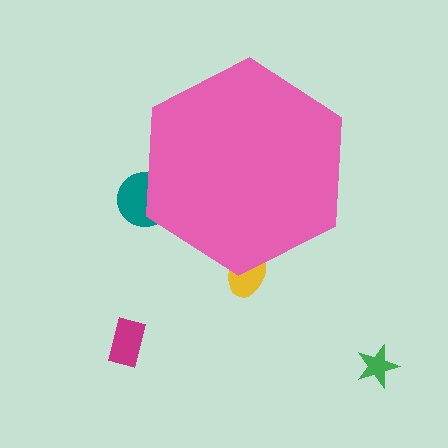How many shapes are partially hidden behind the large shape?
2 shapes are partially hidden.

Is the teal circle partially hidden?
Yes, the teal circle is partially hidden behind the pink hexagon.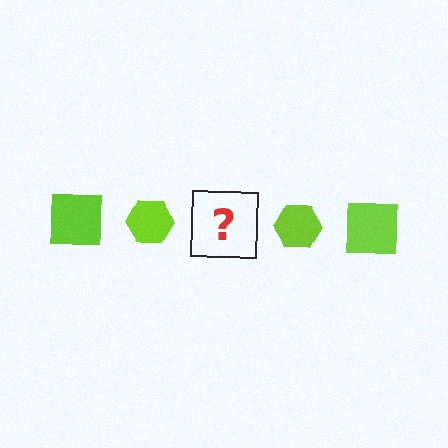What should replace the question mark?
The question mark should be replaced with a lime square.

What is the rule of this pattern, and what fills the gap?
The rule is that the pattern cycles through square, hexagon shapes in lime. The gap should be filled with a lime square.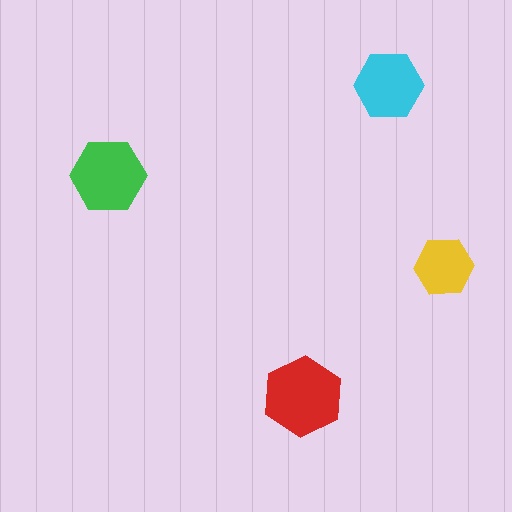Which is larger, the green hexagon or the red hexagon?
The red one.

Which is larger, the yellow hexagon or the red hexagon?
The red one.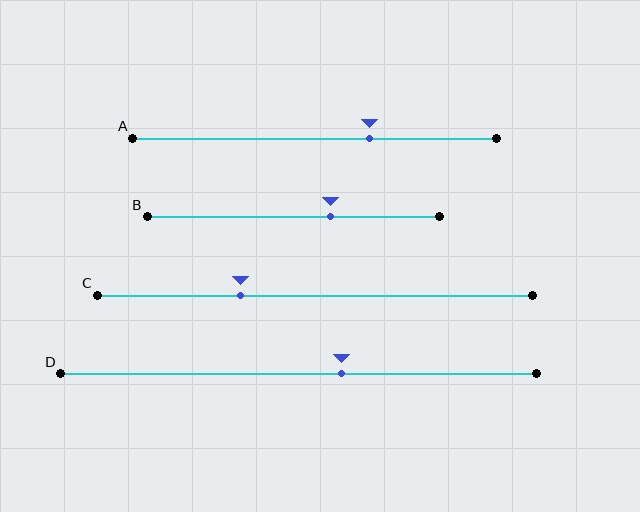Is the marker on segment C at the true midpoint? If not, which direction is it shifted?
No, the marker on segment C is shifted to the left by about 17% of the segment length.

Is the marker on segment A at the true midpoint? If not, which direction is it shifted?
No, the marker on segment A is shifted to the right by about 15% of the segment length.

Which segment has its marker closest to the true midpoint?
Segment D has its marker closest to the true midpoint.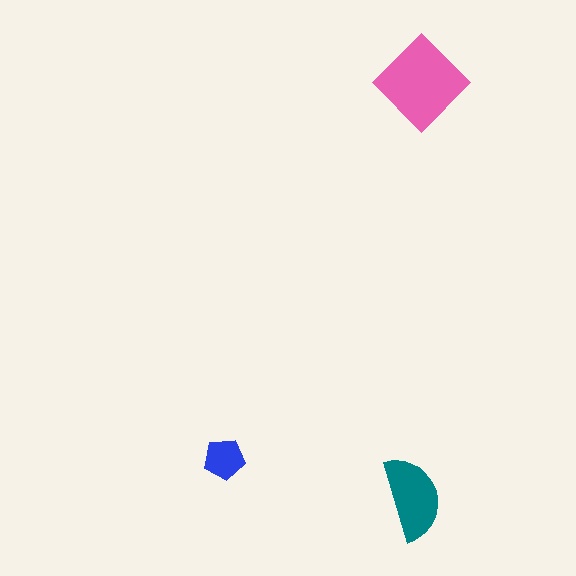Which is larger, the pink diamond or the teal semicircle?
The pink diamond.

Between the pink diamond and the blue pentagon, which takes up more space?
The pink diamond.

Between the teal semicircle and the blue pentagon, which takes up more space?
The teal semicircle.